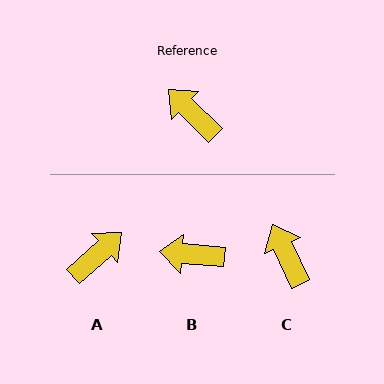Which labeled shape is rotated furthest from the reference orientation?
A, about 94 degrees away.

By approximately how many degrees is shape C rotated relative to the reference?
Approximately 21 degrees clockwise.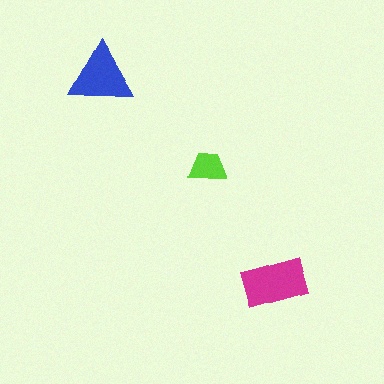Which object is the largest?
The magenta rectangle.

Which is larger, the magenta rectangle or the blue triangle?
The magenta rectangle.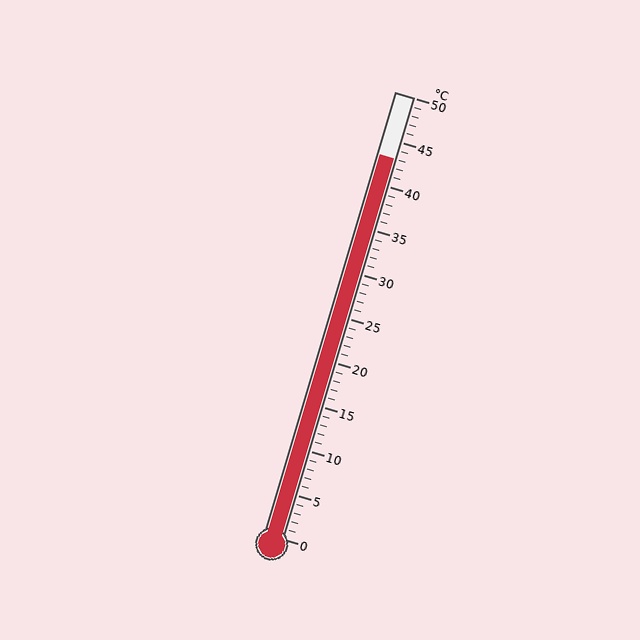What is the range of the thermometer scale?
The thermometer scale ranges from 0°C to 50°C.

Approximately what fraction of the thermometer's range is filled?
The thermometer is filled to approximately 85% of its range.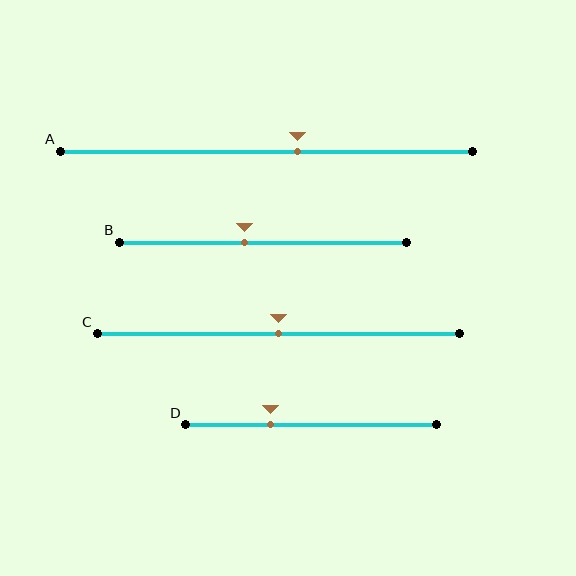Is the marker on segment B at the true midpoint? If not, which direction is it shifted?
No, the marker on segment B is shifted to the left by about 6% of the segment length.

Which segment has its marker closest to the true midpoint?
Segment C has its marker closest to the true midpoint.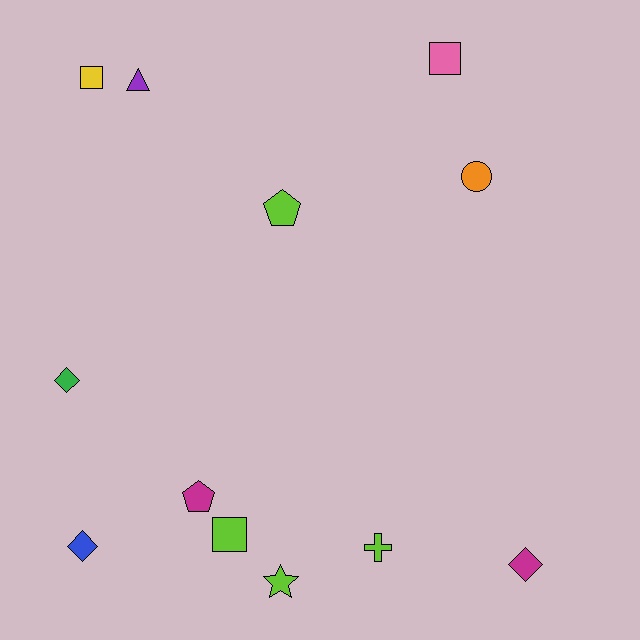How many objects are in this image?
There are 12 objects.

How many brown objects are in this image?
There are no brown objects.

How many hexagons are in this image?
There are no hexagons.